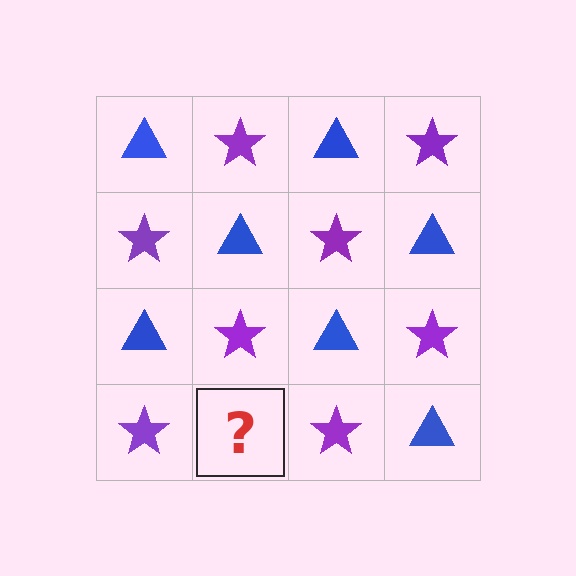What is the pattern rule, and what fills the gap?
The rule is that it alternates blue triangle and purple star in a checkerboard pattern. The gap should be filled with a blue triangle.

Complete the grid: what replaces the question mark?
The question mark should be replaced with a blue triangle.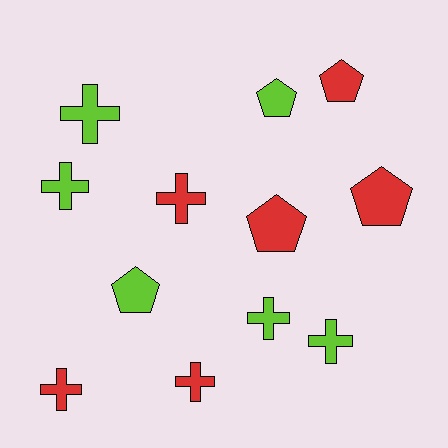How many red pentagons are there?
There are 3 red pentagons.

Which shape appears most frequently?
Cross, with 7 objects.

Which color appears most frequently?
Red, with 6 objects.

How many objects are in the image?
There are 12 objects.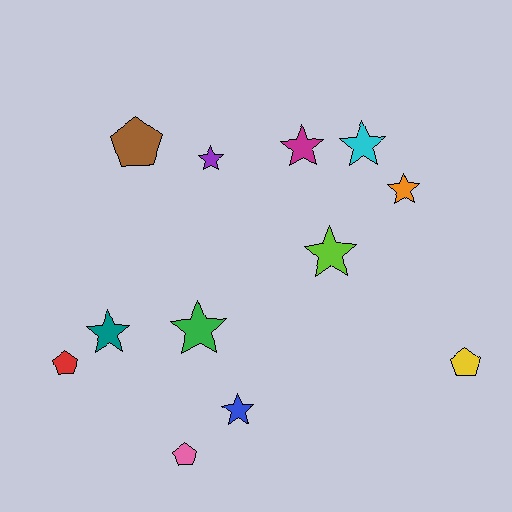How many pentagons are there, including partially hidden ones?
There are 4 pentagons.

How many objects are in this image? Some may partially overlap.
There are 12 objects.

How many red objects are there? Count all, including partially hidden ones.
There is 1 red object.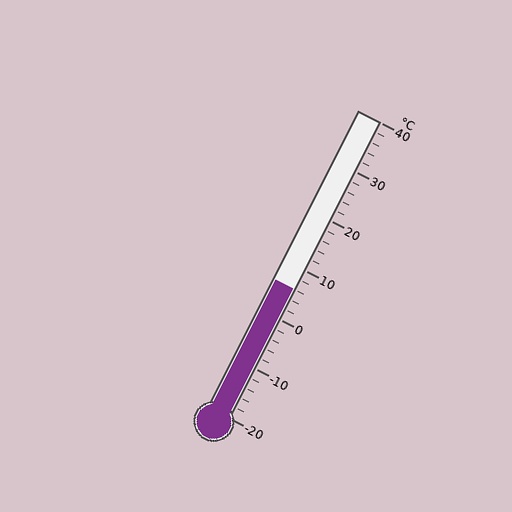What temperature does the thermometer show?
The thermometer shows approximately 6°C.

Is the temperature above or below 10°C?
The temperature is below 10°C.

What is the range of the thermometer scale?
The thermometer scale ranges from -20°C to 40°C.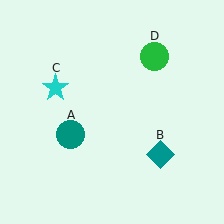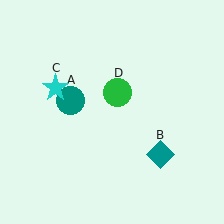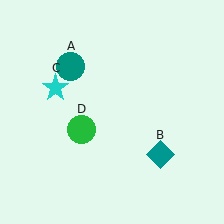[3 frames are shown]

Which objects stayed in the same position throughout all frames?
Teal diamond (object B) and cyan star (object C) remained stationary.